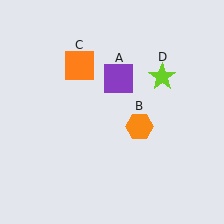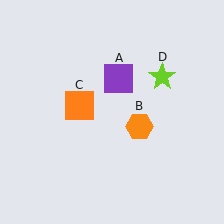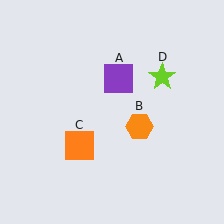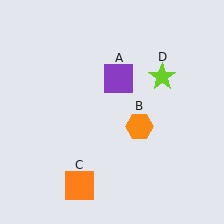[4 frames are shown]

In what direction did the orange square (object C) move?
The orange square (object C) moved down.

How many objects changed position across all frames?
1 object changed position: orange square (object C).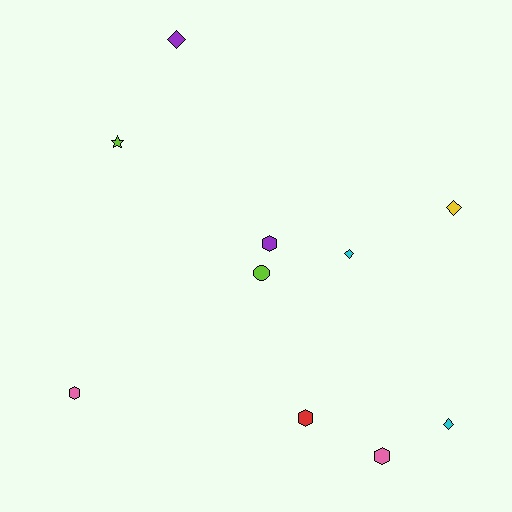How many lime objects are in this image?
There are 2 lime objects.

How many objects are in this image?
There are 10 objects.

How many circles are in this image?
There is 1 circle.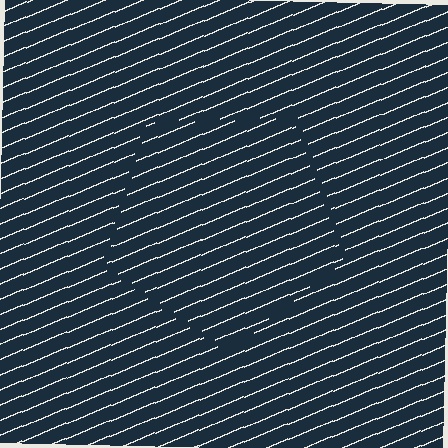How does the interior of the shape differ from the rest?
The interior of the shape contains the same grating, shifted by half a period — the contour is defined by the phase discontinuity where line-ends from the inner and outer gratings abut.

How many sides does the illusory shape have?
5 sides — the line-ends trace a pentagon.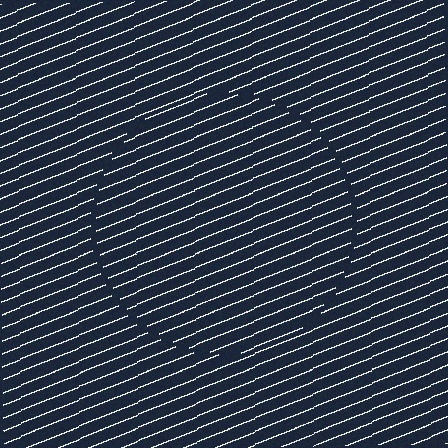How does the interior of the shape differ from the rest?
The interior of the shape contains the same grating, shifted by half a period — the contour is defined by the phase discontinuity where line-ends from the inner and outer gratings abut.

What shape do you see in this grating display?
An illusory circle. The interior of the shape contains the same grating, shifted by half a period — the contour is defined by the phase discontinuity where line-ends from the inner and outer gratings abut.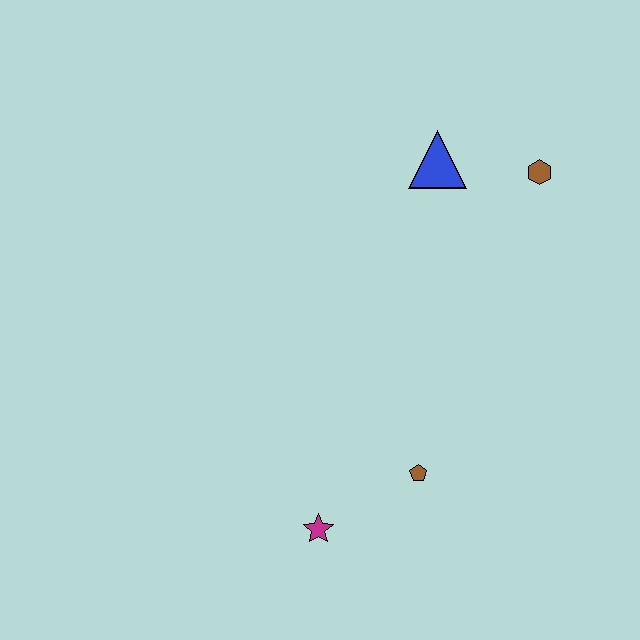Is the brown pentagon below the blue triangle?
Yes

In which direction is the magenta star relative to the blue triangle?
The magenta star is below the blue triangle.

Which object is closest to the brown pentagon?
The magenta star is closest to the brown pentagon.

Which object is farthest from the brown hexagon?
The magenta star is farthest from the brown hexagon.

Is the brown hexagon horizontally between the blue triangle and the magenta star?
No